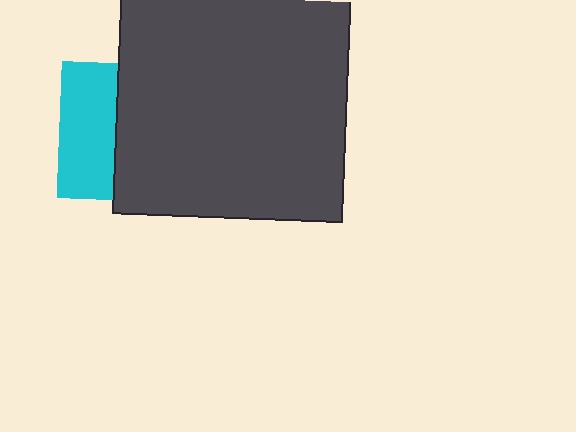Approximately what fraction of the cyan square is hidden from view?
Roughly 59% of the cyan square is hidden behind the dark gray rectangle.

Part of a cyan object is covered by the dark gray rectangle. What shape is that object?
It is a square.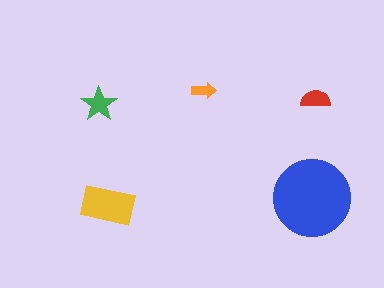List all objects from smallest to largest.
The orange arrow, the red semicircle, the green star, the yellow rectangle, the blue circle.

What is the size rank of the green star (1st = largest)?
3rd.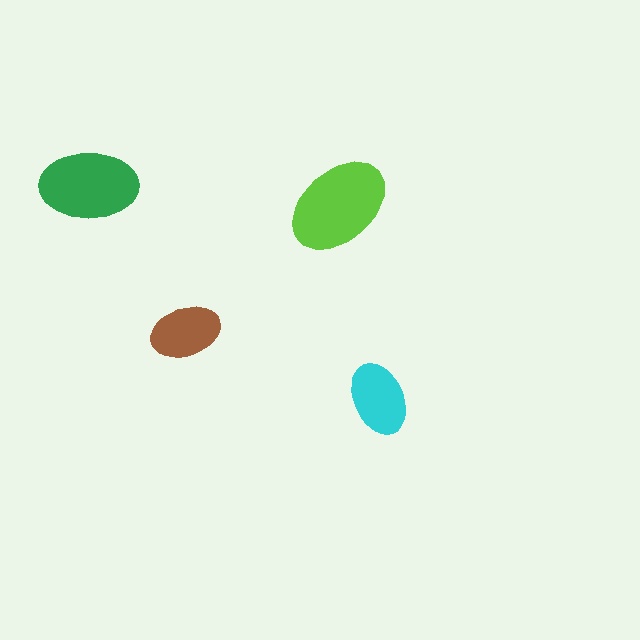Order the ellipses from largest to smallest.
the lime one, the green one, the cyan one, the brown one.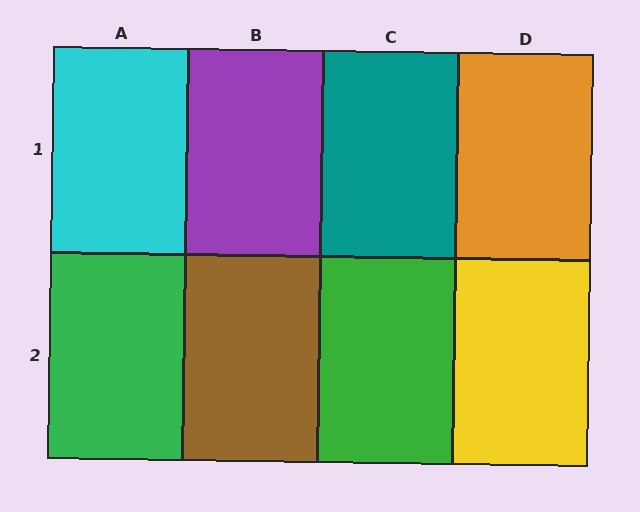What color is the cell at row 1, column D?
Orange.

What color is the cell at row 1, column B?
Purple.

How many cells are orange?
1 cell is orange.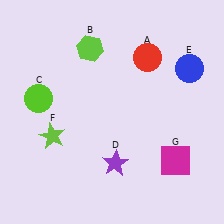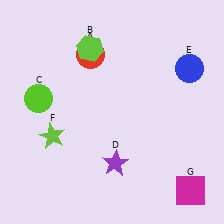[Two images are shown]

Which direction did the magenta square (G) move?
The magenta square (G) moved down.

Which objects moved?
The objects that moved are: the red circle (A), the magenta square (G).